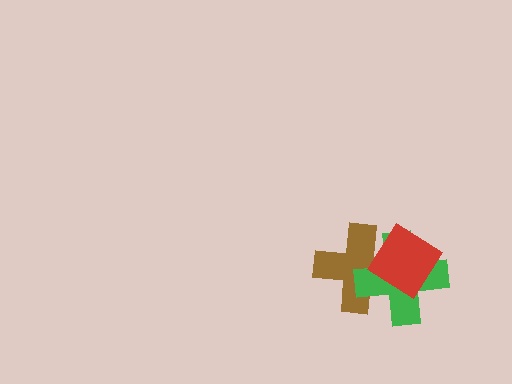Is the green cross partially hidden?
Yes, it is partially covered by another shape.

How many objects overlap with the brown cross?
2 objects overlap with the brown cross.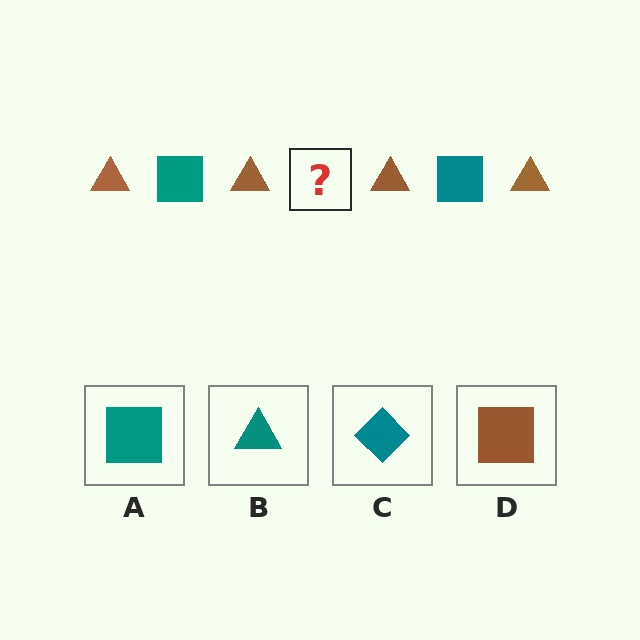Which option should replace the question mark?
Option A.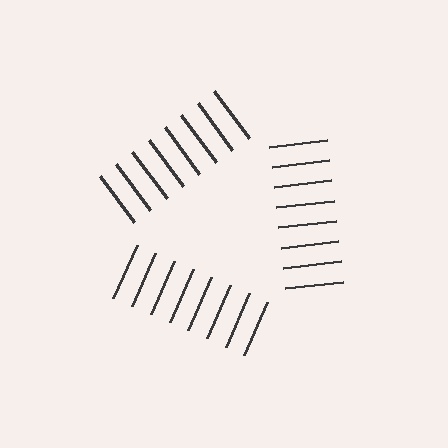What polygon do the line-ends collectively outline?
An illusory triangle — the line segments terminate on its edges but no continuous stroke is drawn.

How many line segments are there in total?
24 — 8 along each of the 3 edges.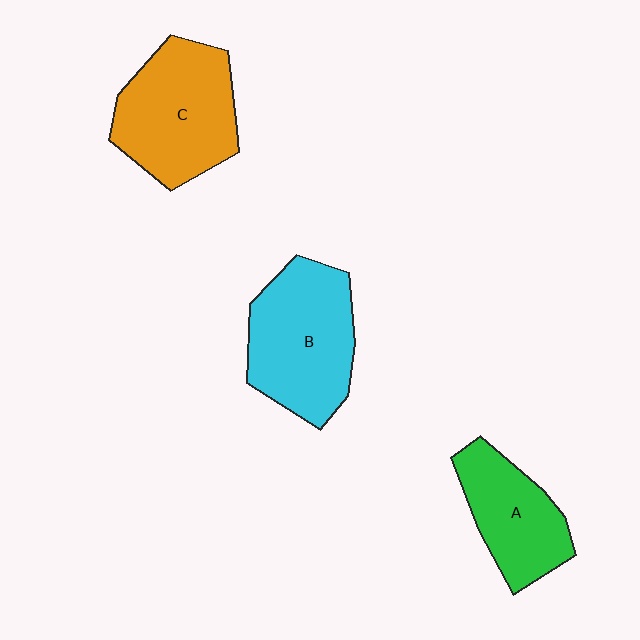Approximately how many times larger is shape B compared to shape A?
Approximately 1.4 times.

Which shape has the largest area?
Shape B (cyan).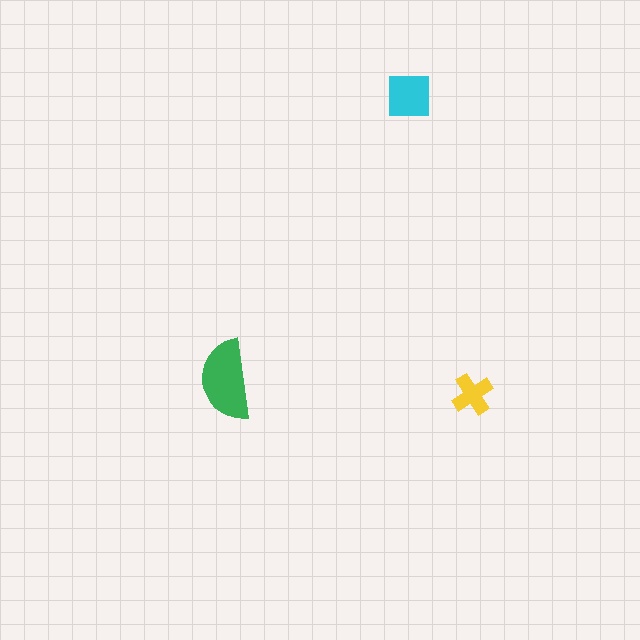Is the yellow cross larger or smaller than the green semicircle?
Smaller.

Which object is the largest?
The green semicircle.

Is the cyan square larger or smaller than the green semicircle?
Smaller.